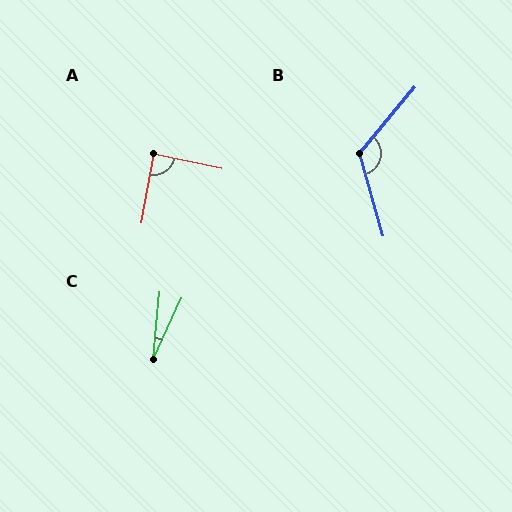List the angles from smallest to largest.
C (20°), A (88°), B (124°).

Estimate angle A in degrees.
Approximately 88 degrees.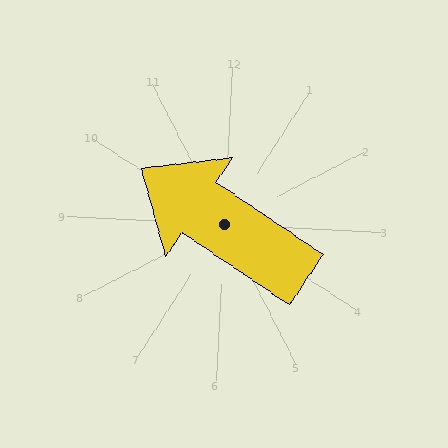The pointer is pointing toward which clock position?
Roughly 10 o'clock.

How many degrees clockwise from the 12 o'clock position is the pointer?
Approximately 301 degrees.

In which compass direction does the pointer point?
Northwest.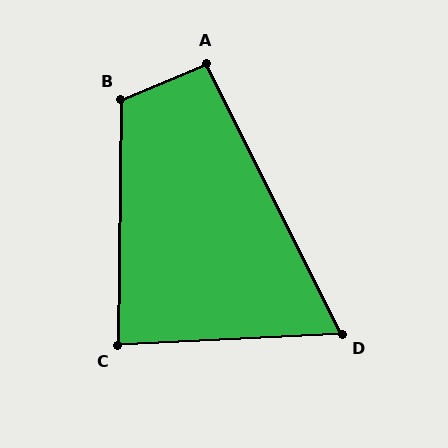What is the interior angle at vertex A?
Approximately 94 degrees (approximately right).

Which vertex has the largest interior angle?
B, at approximately 114 degrees.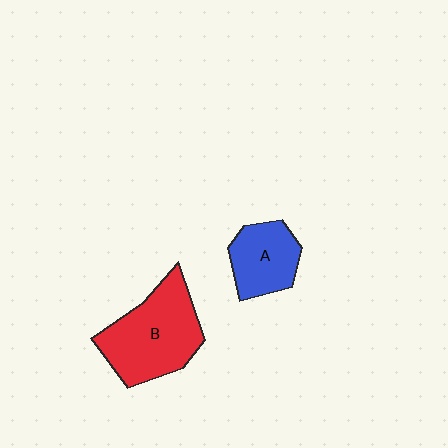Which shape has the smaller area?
Shape A (blue).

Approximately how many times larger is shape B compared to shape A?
Approximately 1.7 times.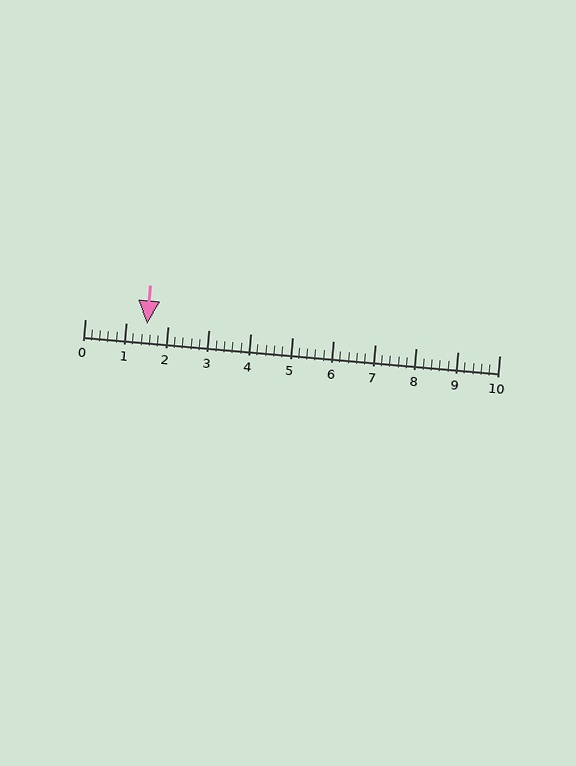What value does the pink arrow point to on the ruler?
The pink arrow points to approximately 1.5.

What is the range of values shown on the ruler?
The ruler shows values from 0 to 10.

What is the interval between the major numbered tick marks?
The major tick marks are spaced 1 units apart.